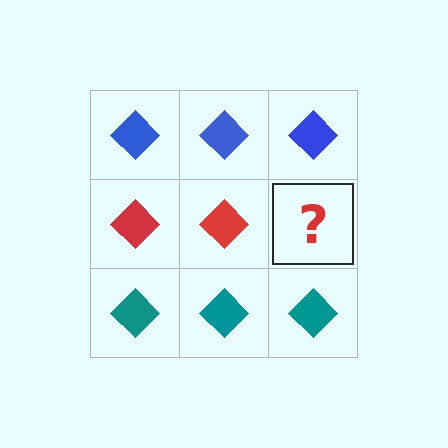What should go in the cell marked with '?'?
The missing cell should contain a red diamond.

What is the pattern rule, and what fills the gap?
The rule is that each row has a consistent color. The gap should be filled with a red diamond.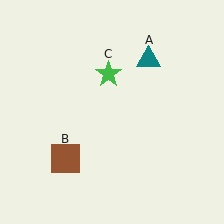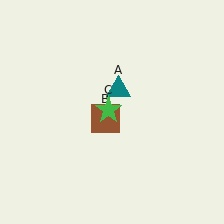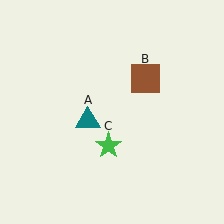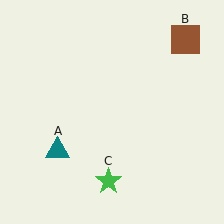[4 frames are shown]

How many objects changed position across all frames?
3 objects changed position: teal triangle (object A), brown square (object B), green star (object C).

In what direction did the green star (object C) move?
The green star (object C) moved down.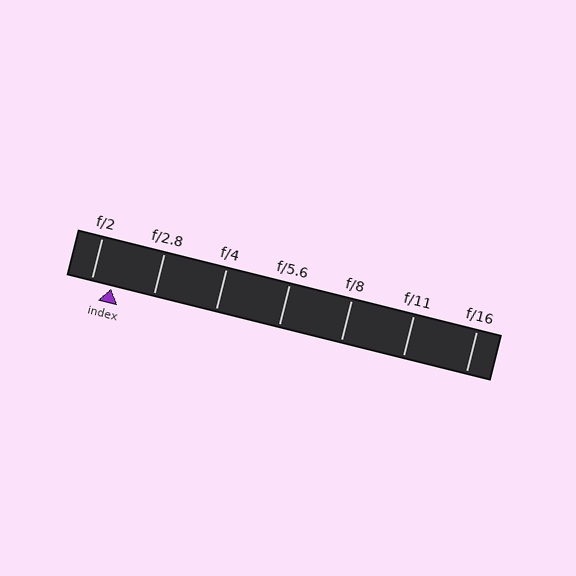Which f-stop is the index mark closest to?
The index mark is closest to f/2.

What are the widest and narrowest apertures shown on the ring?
The widest aperture shown is f/2 and the narrowest is f/16.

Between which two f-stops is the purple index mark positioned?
The index mark is between f/2 and f/2.8.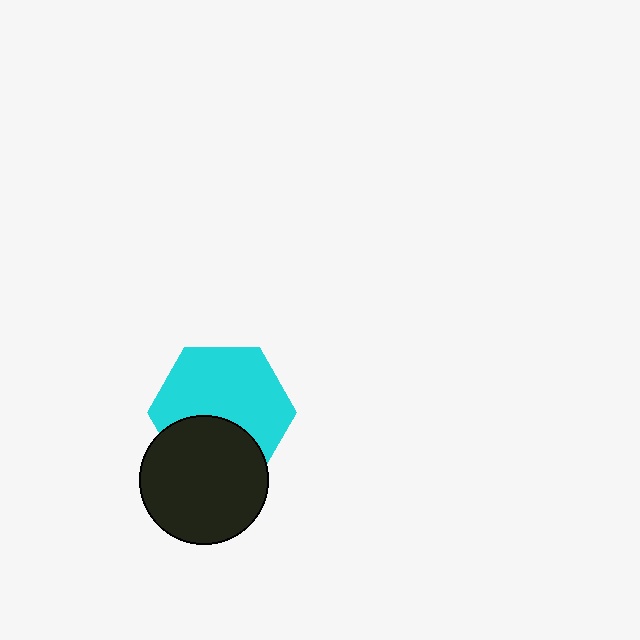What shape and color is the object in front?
The object in front is a black circle.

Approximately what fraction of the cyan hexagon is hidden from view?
Roughly 35% of the cyan hexagon is hidden behind the black circle.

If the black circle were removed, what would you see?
You would see the complete cyan hexagon.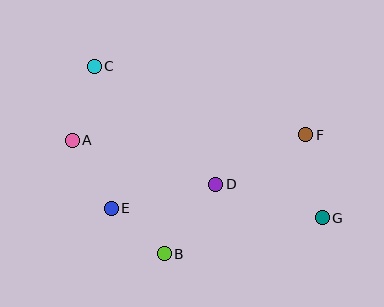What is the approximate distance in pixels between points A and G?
The distance between A and G is approximately 262 pixels.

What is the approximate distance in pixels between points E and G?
The distance between E and G is approximately 211 pixels.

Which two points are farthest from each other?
Points C and G are farthest from each other.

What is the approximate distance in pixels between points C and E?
The distance between C and E is approximately 143 pixels.